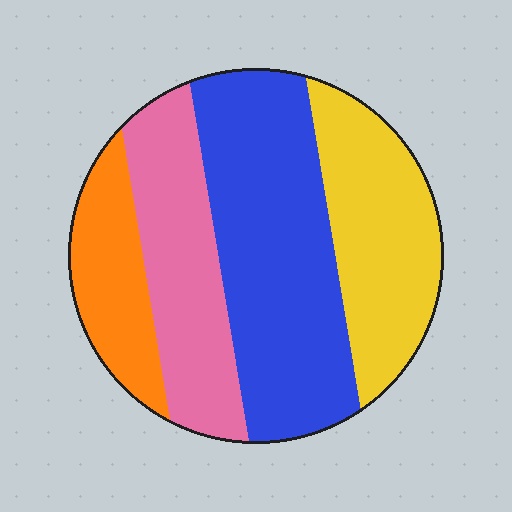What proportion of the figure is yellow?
Yellow takes up about one quarter (1/4) of the figure.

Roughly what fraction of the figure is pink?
Pink covers roughly 25% of the figure.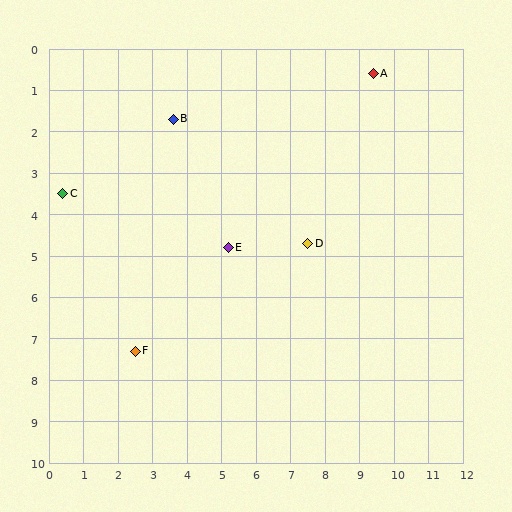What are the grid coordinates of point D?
Point D is at approximately (7.5, 4.7).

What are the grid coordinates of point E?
Point E is at approximately (5.2, 4.8).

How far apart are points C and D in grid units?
Points C and D are about 7.2 grid units apart.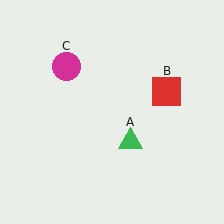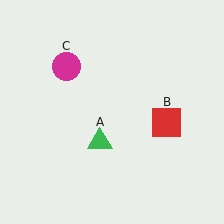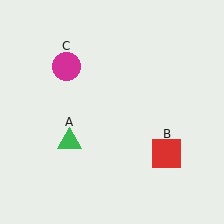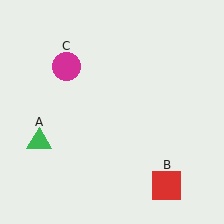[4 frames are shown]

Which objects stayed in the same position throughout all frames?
Magenta circle (object C) remained stationary.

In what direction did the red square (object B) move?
The red square (object B) moved down.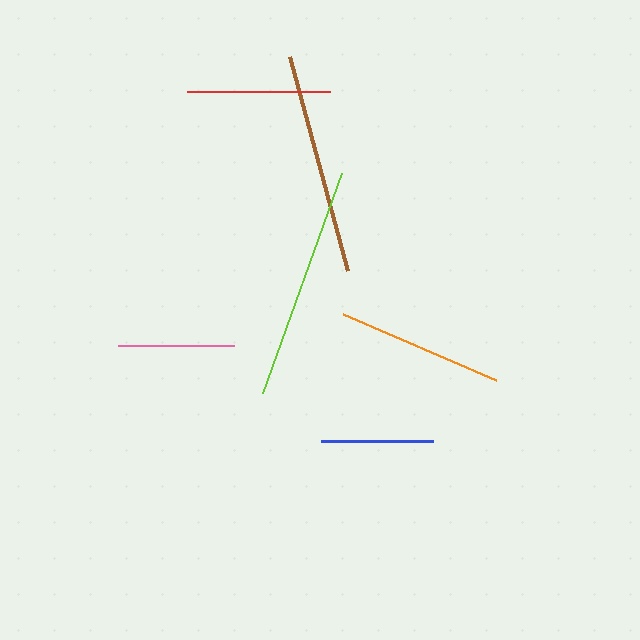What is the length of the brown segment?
The brown segment is approximately 222 pixels long.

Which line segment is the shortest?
The blue line is the shortest at approximately 112 pixels.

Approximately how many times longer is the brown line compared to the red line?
The brown line is approximately 1.6 times the length of the red line.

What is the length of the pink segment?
The pink segment is approximately 116 pixels long.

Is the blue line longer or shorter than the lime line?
The lime line is longer than the blue line.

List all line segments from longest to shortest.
From longest to shortest: lime, brown, orange, red, pink, blue.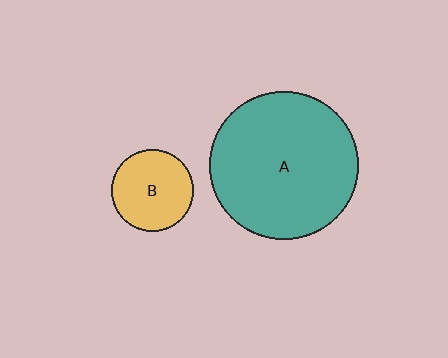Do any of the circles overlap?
No, none of the circles overlap.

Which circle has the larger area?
Circle A (teal).